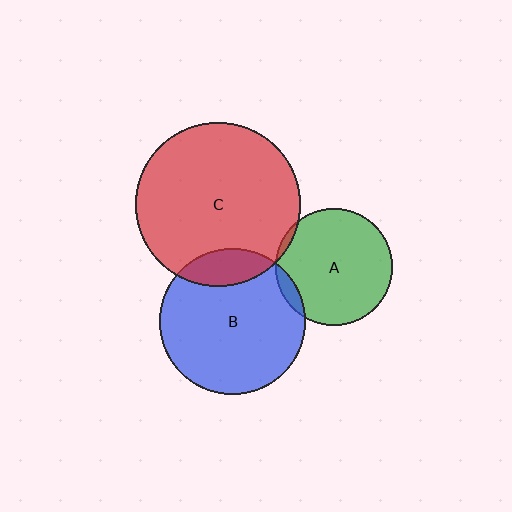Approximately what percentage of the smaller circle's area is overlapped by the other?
Approximately 15%.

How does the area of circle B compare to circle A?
Approximately 1.6 times.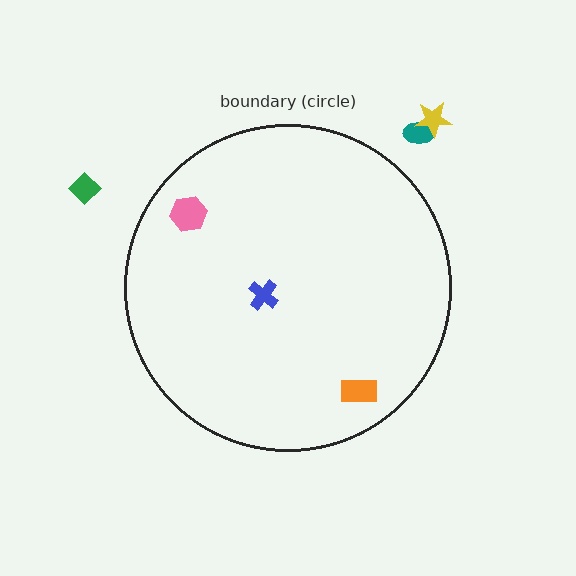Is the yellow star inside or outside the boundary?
Outside.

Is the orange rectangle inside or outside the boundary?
Inside.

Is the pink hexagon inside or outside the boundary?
Inside.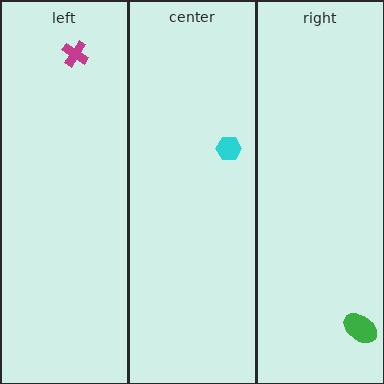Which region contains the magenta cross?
The left region.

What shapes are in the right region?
The green ellipse.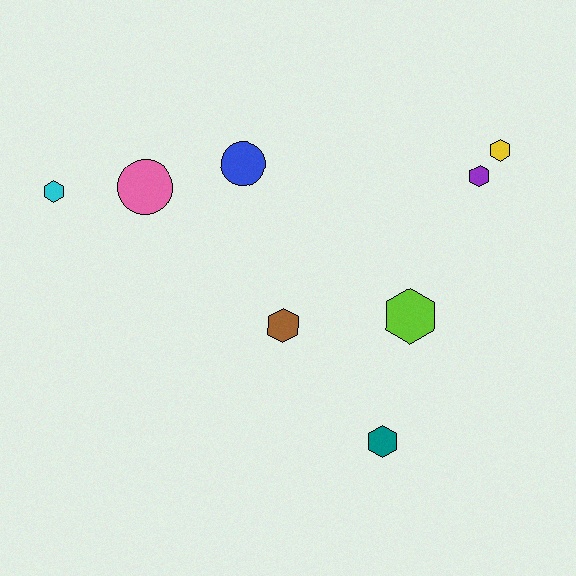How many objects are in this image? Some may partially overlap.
There are 8 objects.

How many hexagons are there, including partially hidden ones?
There are 6 hexagons.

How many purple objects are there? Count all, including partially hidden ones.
There is 1 purple object.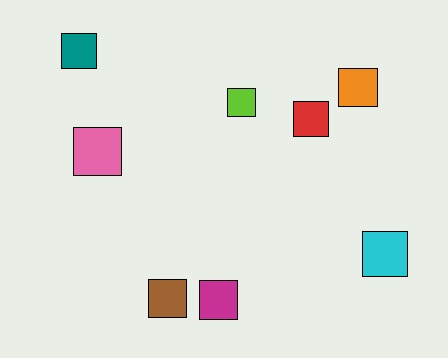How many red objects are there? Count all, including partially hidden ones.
There is 1 red object.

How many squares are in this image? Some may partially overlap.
There are 8 squares.